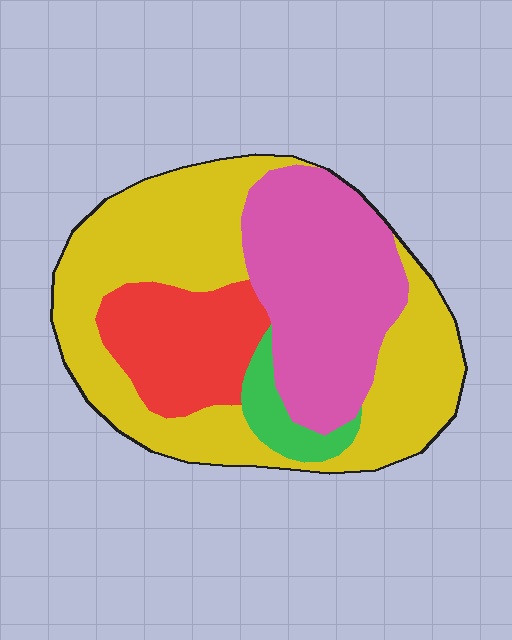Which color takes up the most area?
Yellow, at roughly 45%.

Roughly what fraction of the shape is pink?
Pink covers 30% of the shape.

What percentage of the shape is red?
Red covers about 15% of the shape.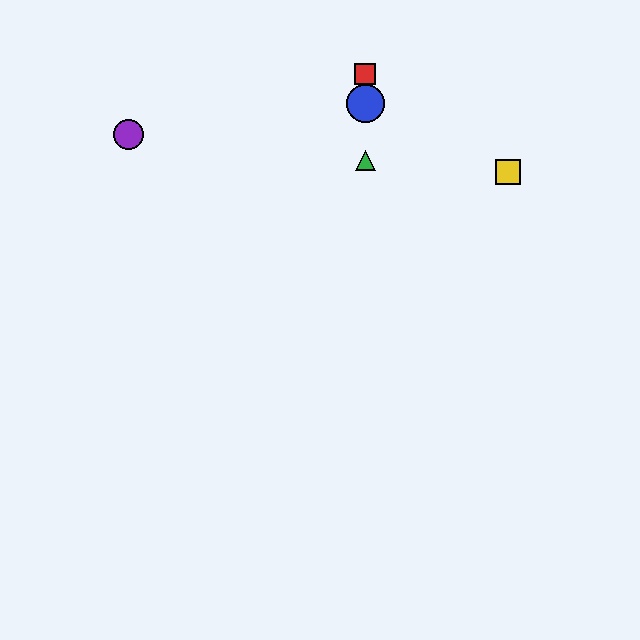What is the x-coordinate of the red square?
The red square is at x≈365.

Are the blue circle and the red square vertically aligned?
Yes, both are at x≈365.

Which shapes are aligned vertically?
The red square, the blue circle, the green triangle are aligned vertically.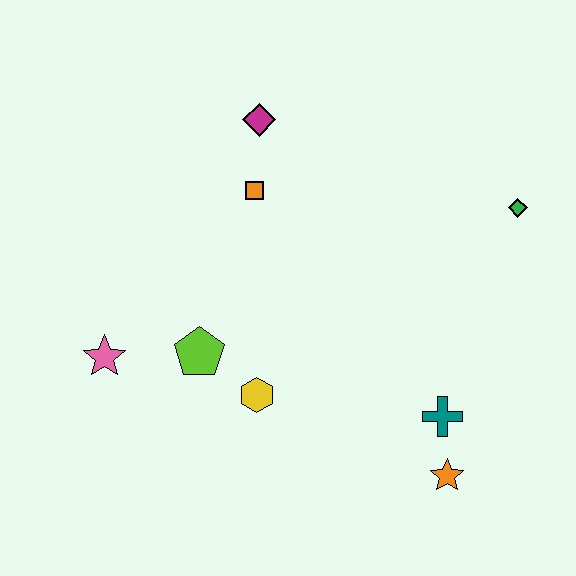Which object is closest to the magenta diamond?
The orange square is closest to the magenta diamond.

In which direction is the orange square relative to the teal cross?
The orange square is above the teal cross.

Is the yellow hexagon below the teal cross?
No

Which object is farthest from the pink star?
The green diamond is farthest from the pink star.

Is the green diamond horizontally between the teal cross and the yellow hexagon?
No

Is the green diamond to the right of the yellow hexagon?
Yes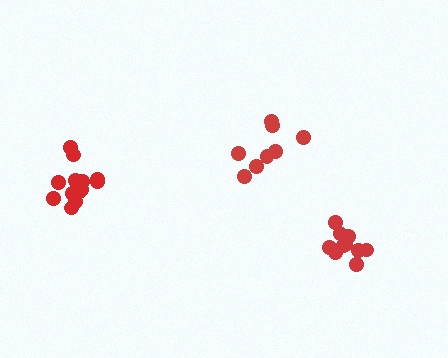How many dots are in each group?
Group 1: 13 dots, Group 2: 8 dots, Group 3: 10 dots (31 total).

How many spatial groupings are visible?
There are 3 spatial groupings.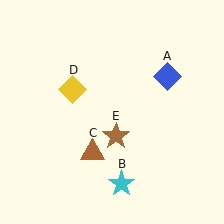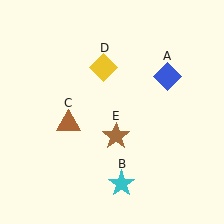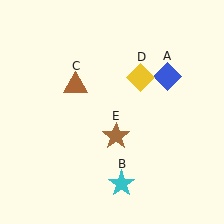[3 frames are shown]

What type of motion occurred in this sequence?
The brown triangle (object C), yellow diamond (object D) rotated clockwise around the center of the scene.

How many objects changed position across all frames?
2 objects changed position: brown triangle (object C), yellow diamond (object D).